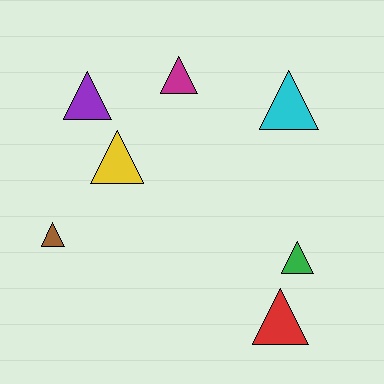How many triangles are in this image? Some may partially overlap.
There are 7 triangles.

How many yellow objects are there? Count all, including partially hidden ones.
There is 1 yellow object.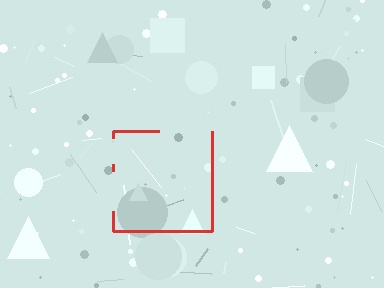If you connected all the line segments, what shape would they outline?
They would outline a square.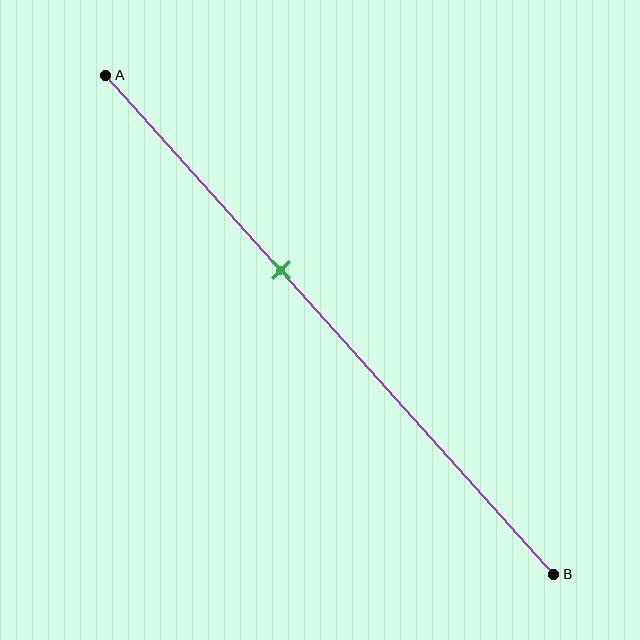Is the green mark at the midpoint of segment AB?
No, the mark is at about 40% from A, not at the 50% midpoint.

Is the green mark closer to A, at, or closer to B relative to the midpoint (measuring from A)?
The green mark is closer to point A than the midpoint of segment AB.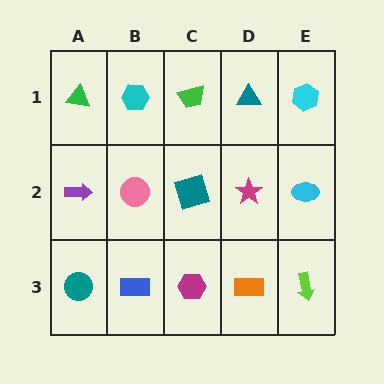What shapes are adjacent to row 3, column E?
A cyan ellipse (row 2, column E), an orange rectangle (row 3, column D).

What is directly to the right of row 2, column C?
A magenta star.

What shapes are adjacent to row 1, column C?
A teal square (row 2, column C), a cyan hexagon (row 1, column B), a teal triangle (row 1, column D).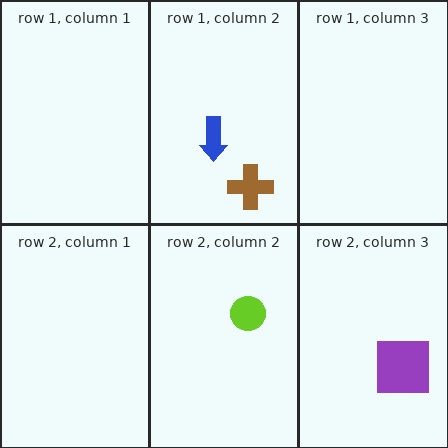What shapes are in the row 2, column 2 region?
The lime circle.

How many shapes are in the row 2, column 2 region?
1.